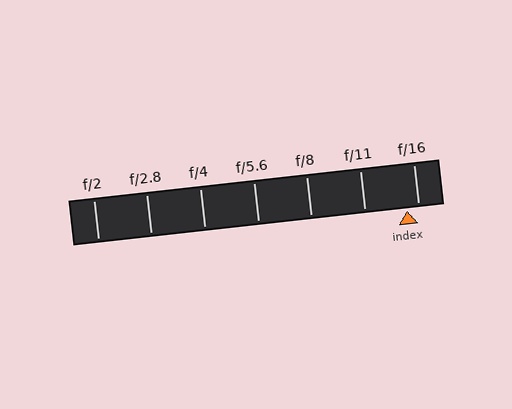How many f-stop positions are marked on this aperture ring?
There are 7 f-stop positions marked.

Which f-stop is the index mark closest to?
The index mark is closest to f/16.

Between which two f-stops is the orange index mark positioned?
The index mark is between f/11 and f/16.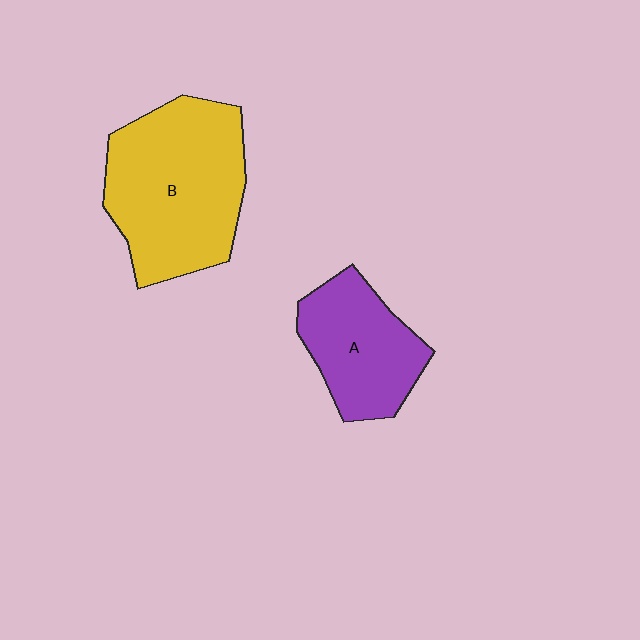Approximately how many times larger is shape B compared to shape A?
Approximately 1.6 times.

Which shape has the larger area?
Shape B (yellow).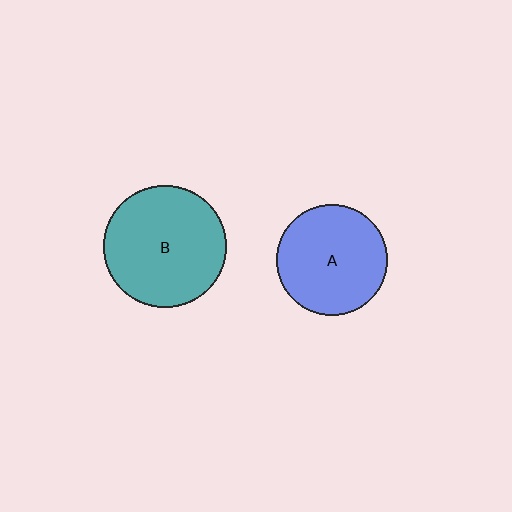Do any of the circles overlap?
No, none of the circles overlap.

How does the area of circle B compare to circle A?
Approximately 1.2 times.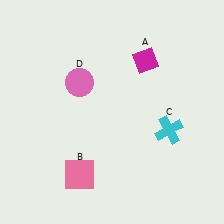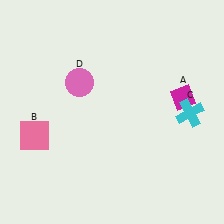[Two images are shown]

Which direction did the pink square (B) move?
The pink square (B) moved left.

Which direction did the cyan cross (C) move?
The cyan cross (C) moved right.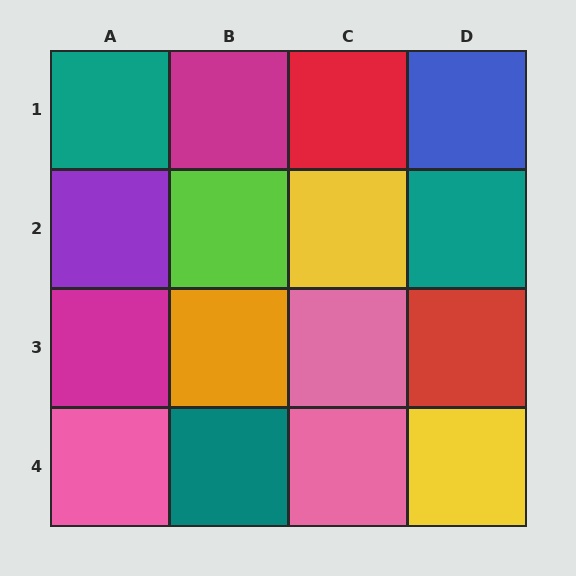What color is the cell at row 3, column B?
Orange.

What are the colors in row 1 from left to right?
Teal, magenta, red, blue.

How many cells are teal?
3 cells are teal.